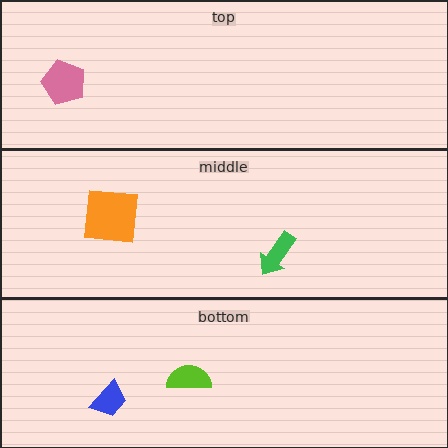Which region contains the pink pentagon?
The top region.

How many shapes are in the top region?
1.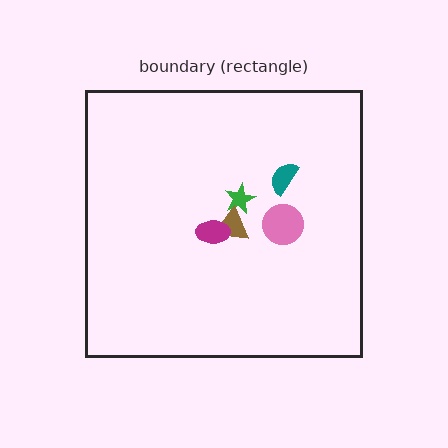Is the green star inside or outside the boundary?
Inside.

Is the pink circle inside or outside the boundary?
Inside.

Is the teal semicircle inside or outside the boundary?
Inside.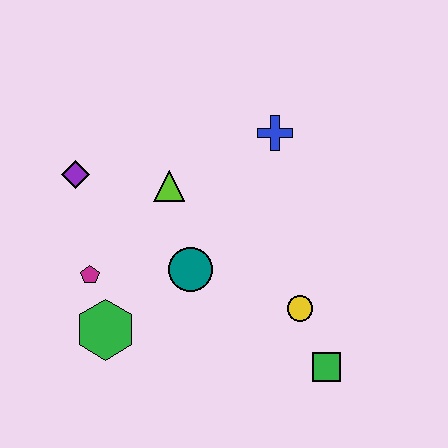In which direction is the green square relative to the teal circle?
The green square is to the right of the teal circle.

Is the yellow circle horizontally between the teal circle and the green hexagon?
No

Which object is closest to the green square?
The yellow circle is closest to the green square.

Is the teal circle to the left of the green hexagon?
No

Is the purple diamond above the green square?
Yes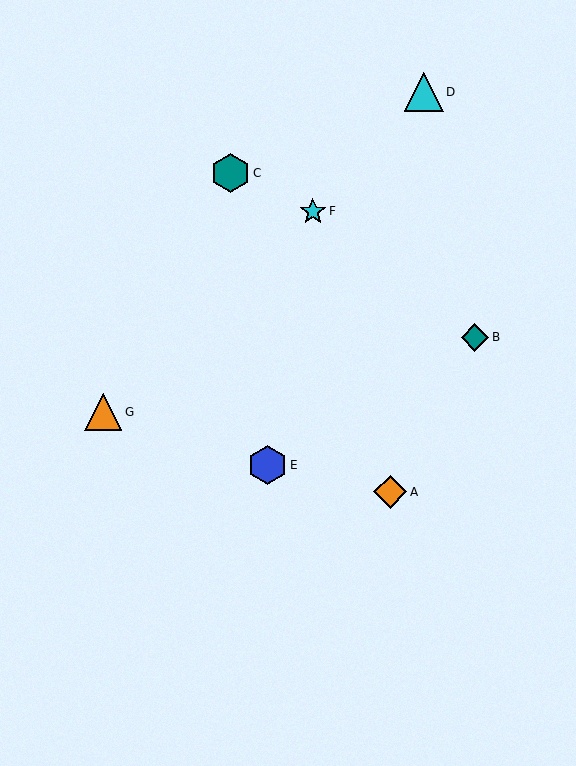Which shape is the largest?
The teal hexagon (labeled C) is the largest.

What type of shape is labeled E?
Shape E is a blue hexagon.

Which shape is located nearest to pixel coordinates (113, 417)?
The orange triangle (labeled G) at (103, 412) is nearest to that location.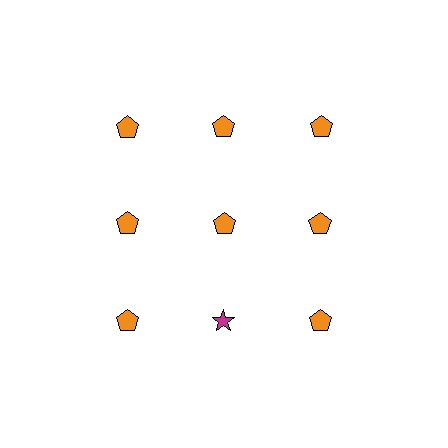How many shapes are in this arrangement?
There are 9 shapes arranged in a grid pattern.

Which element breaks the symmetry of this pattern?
The magenta star in the third row, second from left column breaks the symmetry. All other shapes are orange pentagons.